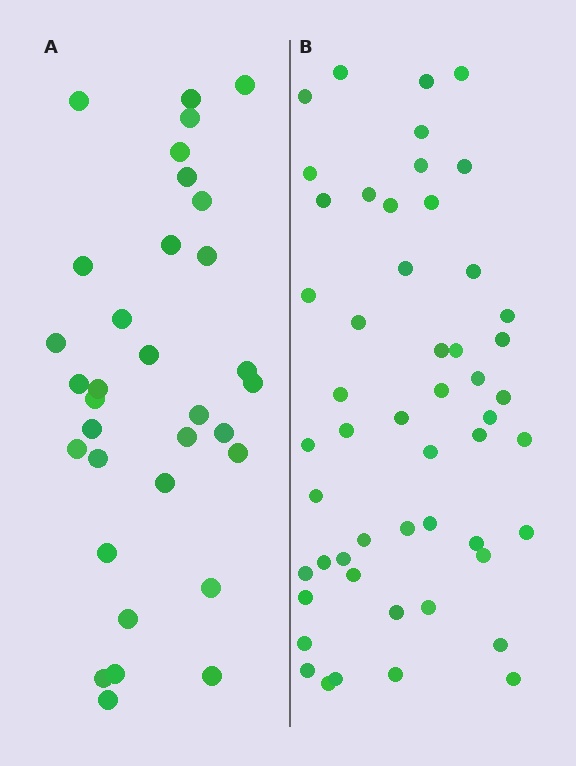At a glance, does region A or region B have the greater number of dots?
Region B (the right region) has more dots.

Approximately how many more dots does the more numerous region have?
Region B has approximately 20 more dots than region A.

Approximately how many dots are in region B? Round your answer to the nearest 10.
About 50 dots. (The exact count is 52, which rounds to 50.)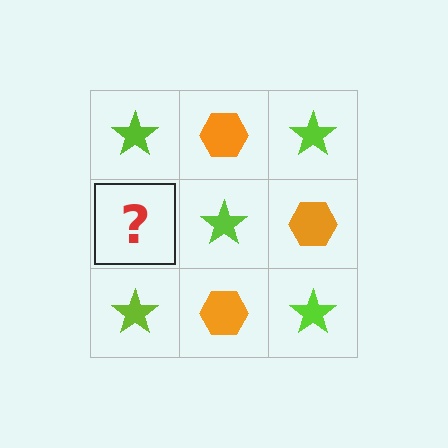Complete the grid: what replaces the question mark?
The question mark should be replaced with an orange hexagon.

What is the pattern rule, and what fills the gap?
The rule is that it alternates lime star and orange hexagon in a checkerboard pattern. The gap should be filled with an orange hexagon.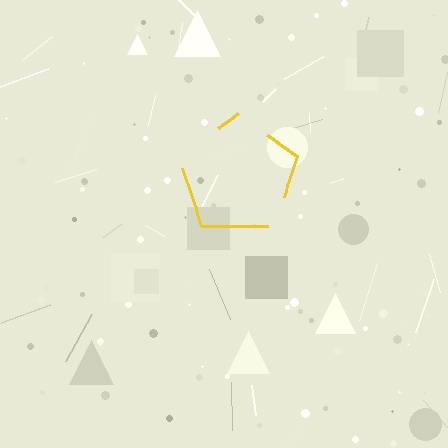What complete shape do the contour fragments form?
The contour fragments form a pentagon.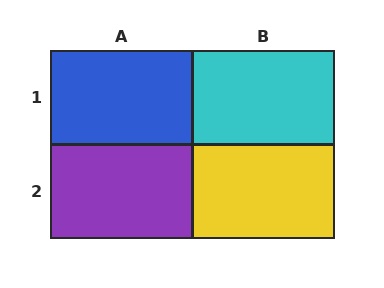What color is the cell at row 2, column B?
Yellow.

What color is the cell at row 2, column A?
Purple.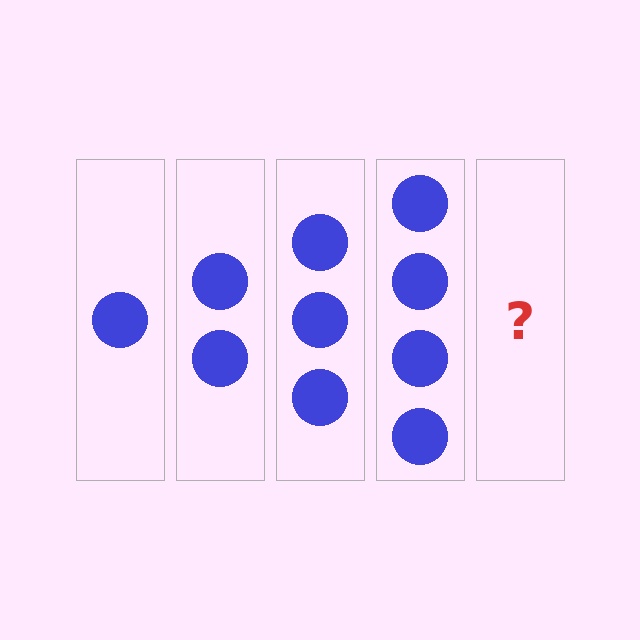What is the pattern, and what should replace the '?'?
The pattern is that each step adds one more circle. The '?' should be 5 circles.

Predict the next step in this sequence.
The next step is 5 circles.